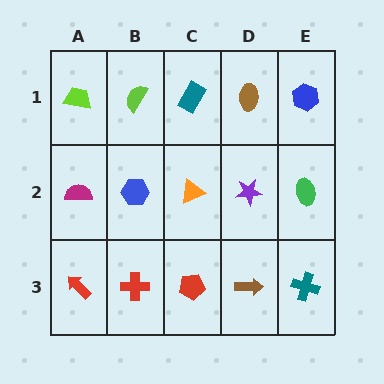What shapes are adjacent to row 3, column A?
A magenta semicircle (row 2, column A), a red cross (row 3, column B).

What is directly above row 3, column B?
A blue hexagon.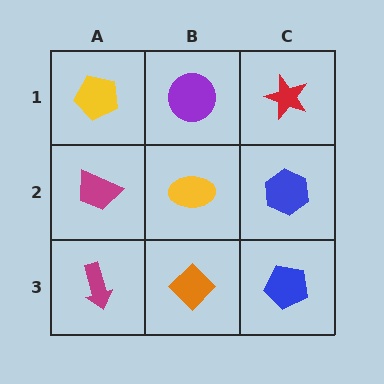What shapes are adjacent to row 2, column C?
A red star (row 1, column C), a blue pentagon (row 3, column C), a yellow ellipse (row 2, column B).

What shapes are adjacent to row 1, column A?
A magenta trapezoid (row 2, column A), a purple circle (row 1, column B).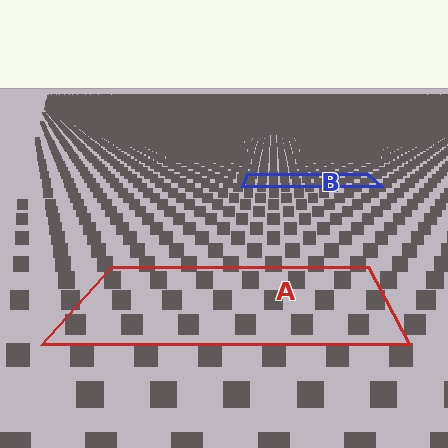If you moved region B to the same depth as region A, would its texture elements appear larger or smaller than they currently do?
They would appear larger. At a closer depth, the same texture elements are projected at a bigger on-screen size.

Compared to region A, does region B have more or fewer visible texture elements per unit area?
Region B has more texture elements per unit area — they are packed more densely because it is farther away.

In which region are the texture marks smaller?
The texture marks are smaller in region B, because it is farther away.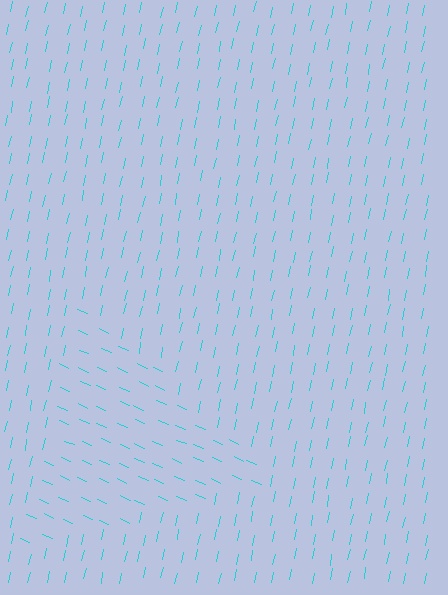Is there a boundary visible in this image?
Yes, there is a texture boundary formed by a change in line orientation.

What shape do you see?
I see a triangle.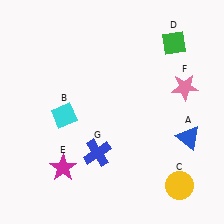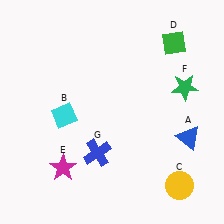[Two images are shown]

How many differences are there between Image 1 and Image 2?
There is 1 difference between the two images.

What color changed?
The star (F) changed from pink in Image 1 to green in Image 2.